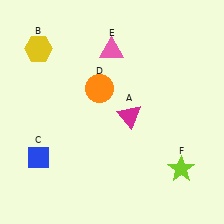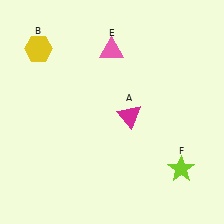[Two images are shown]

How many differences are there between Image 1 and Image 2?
There are 2 differences between the two images.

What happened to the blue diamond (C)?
The blue diamond (C) was removed in Image 2. It was in the bottom-left area of Image 1.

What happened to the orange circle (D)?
The orange circle (D) was removed in Image 2. It was in the top-left area of Image 1.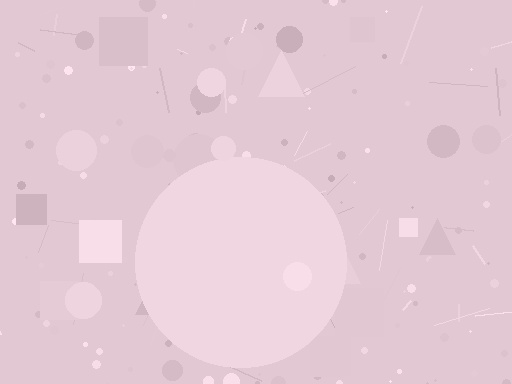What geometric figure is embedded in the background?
A circle is embedded in the background.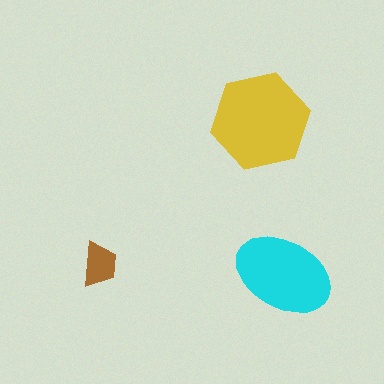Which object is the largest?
The yellow hexagon.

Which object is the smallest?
The brown trapezoid.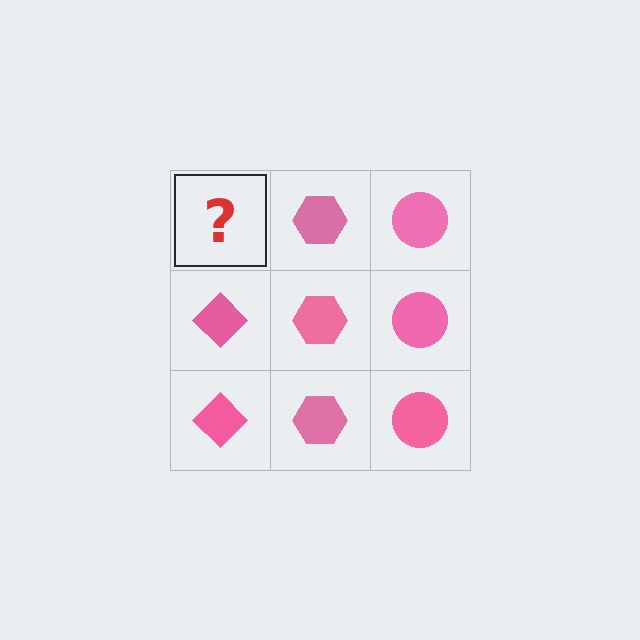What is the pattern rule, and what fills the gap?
The rule is that each column has a consistent shape. The gap should be filled with a pink diamond.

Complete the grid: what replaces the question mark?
The question mark should be replaced with a pink diamond.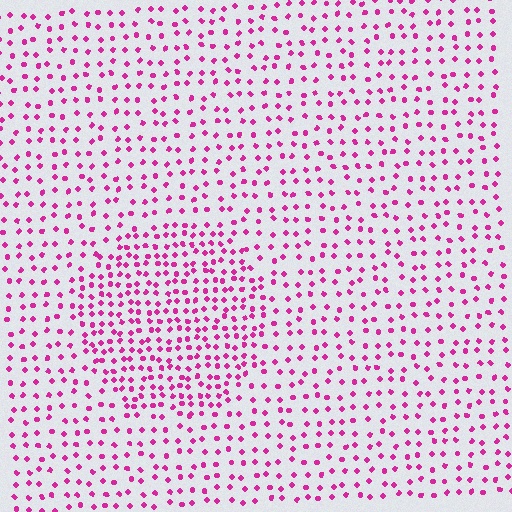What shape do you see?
I see a circle.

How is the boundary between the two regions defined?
The boundary is defined by a change in element density (approximately 1.8x ratio). All elements are the same color, size, and shape.